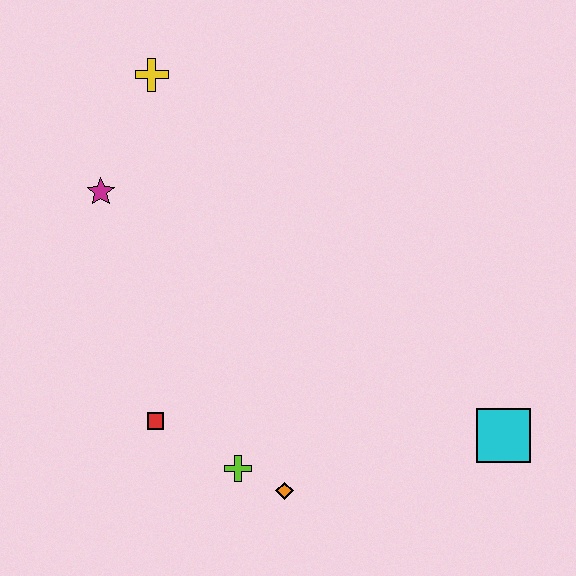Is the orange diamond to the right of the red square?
Yes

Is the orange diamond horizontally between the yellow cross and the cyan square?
Yes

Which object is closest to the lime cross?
The orange diamond is closest to the lime cross.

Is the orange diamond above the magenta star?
No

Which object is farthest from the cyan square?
The yellow cross is farthest from the cyan square.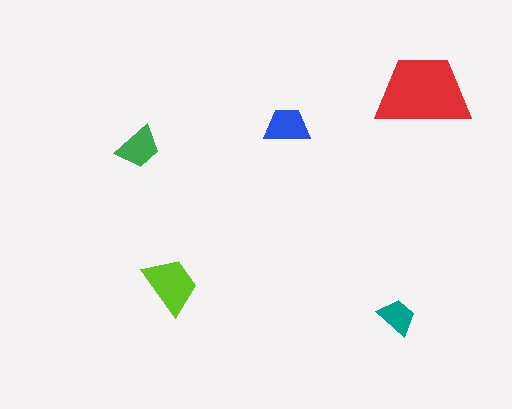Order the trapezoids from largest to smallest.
the red one, the lime one, the blue one, the green one, the teal one.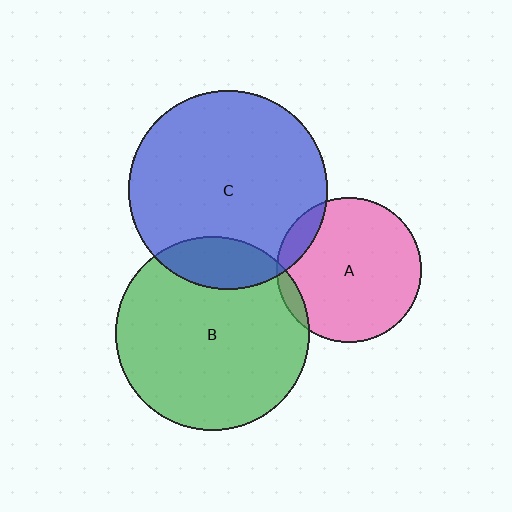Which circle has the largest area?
Circle C (blue).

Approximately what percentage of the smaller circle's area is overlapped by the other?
Approximately 15%.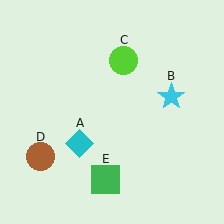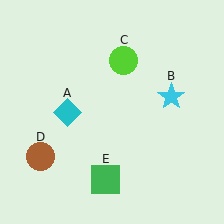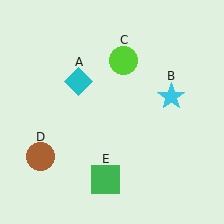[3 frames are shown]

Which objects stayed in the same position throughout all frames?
Cyan star (object B) and lime circle (object C) and brown circle (object D) and green square (object E) remained stationary.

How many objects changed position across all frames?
1 object changed position: cyan diamond (object A).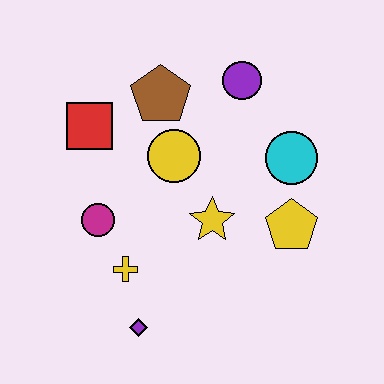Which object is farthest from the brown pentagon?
The purple diamond is farthest from the brown pentagon.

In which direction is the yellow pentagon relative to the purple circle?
The yellow pentagon is below the purple circle.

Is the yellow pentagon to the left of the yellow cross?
No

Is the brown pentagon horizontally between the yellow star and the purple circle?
No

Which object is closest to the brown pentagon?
The yellow circle is closest to the brown pentagon.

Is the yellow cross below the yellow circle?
Yes